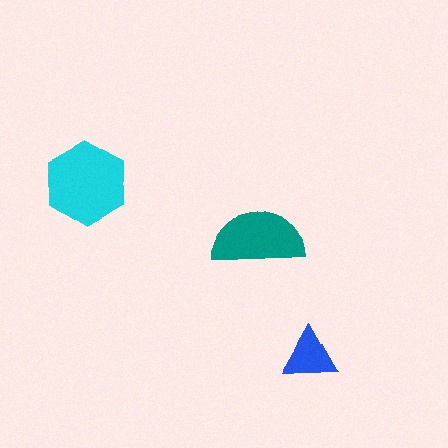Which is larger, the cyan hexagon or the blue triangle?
The cyan hexagon.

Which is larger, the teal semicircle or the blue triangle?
The teal semicircle.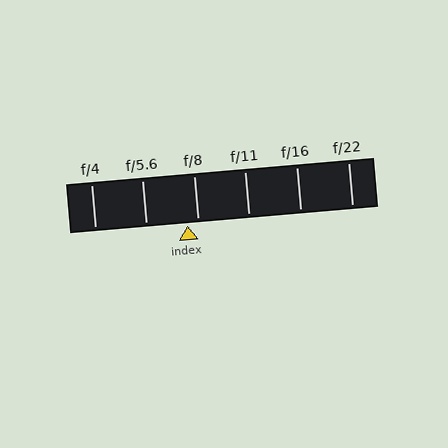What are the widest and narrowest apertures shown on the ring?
The widest aperture shown is f/4 and the narrowest is f/22.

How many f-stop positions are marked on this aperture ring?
There are 6 f-stop positions marked.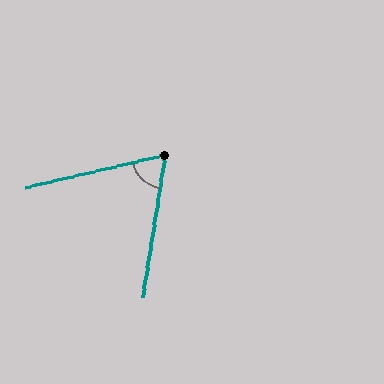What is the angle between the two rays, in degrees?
Approximately 68 degrees.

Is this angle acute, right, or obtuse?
It is acute.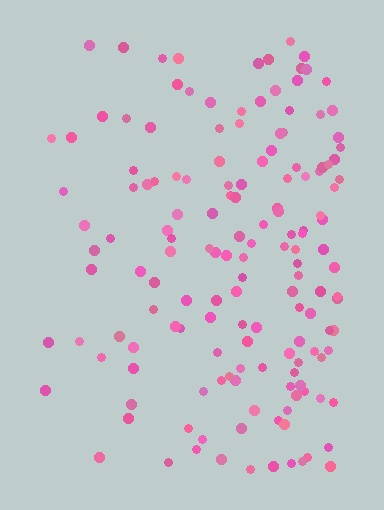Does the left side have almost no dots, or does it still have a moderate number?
Still a moderate number, just noticeably fewer than the right.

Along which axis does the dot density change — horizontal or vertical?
Horizontal.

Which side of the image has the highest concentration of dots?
The right.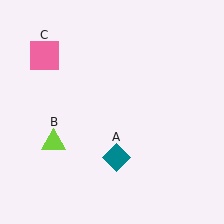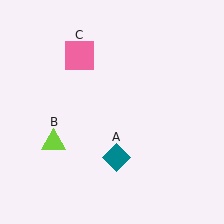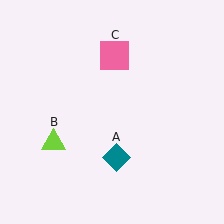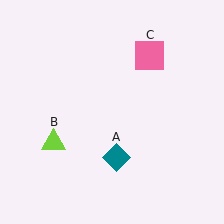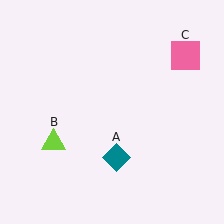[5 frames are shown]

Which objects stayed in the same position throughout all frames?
Teal diamond (object A) and lime triangle (object B) remained stationary.